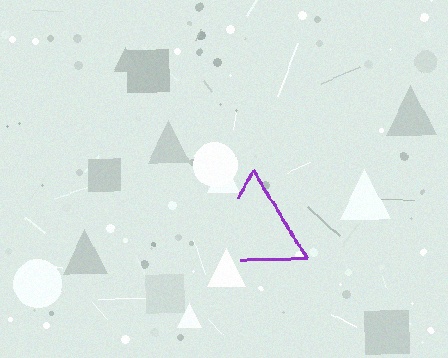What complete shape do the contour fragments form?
The contour fragments form a triangle.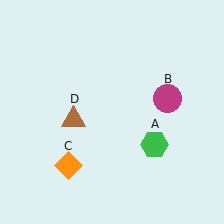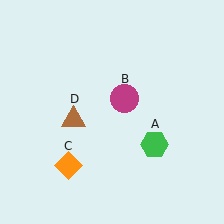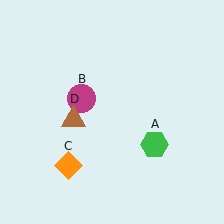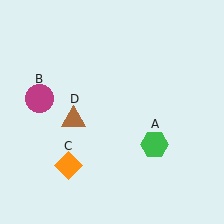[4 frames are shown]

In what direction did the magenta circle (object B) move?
The magenta circle (object B) moved left.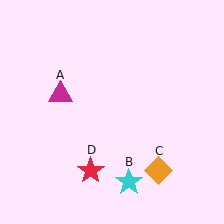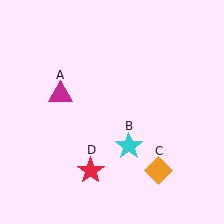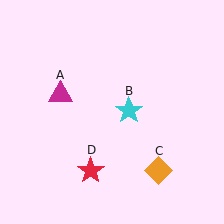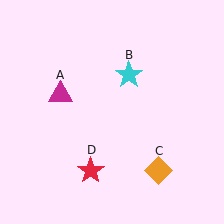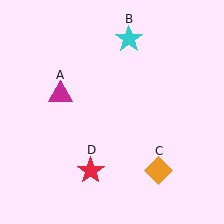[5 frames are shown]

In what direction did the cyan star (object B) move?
The cyan star (object B) moved up.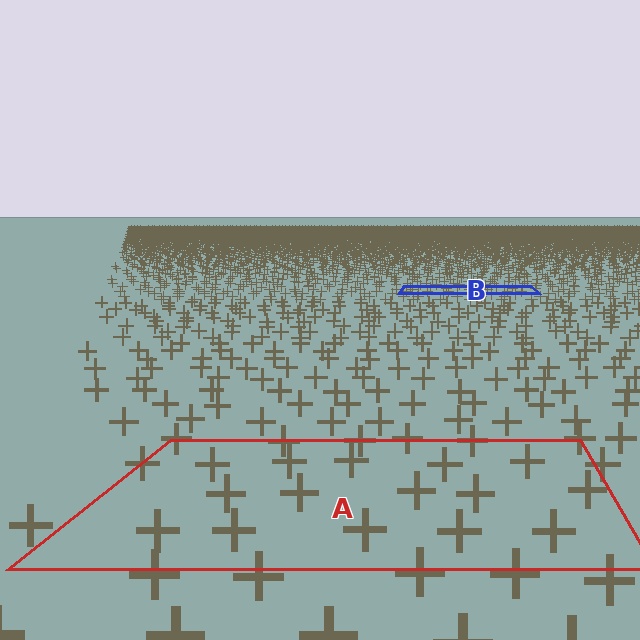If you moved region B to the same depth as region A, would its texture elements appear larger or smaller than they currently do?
They would appear larger. At a closer depth, the same texture elements are projected at a bigger on-screen size.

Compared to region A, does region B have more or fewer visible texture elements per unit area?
Region B has more texture elements per unit area — they are packed more densely because it is farther away.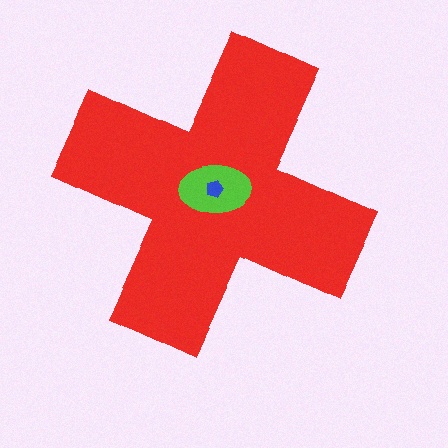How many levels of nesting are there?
3.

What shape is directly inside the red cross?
The lime ellipse.